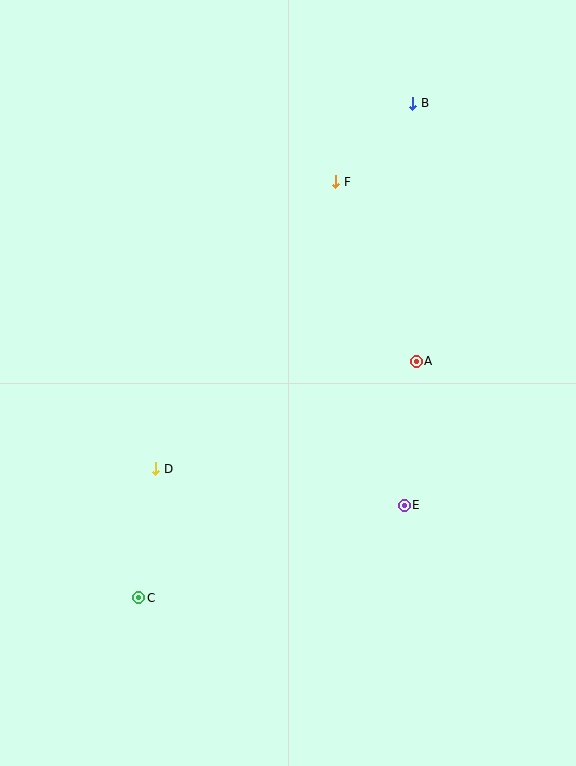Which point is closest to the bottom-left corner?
Point C is closest to the bottom-left corner.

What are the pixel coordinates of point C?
Point C is at (139, 598).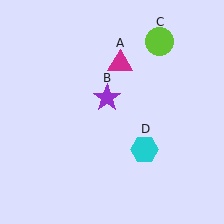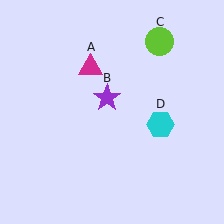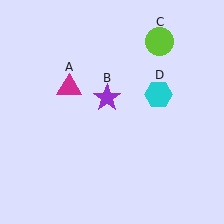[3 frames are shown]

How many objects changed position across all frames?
2 objects changed position: magenta triangle (object A), cyan hexagon (object D).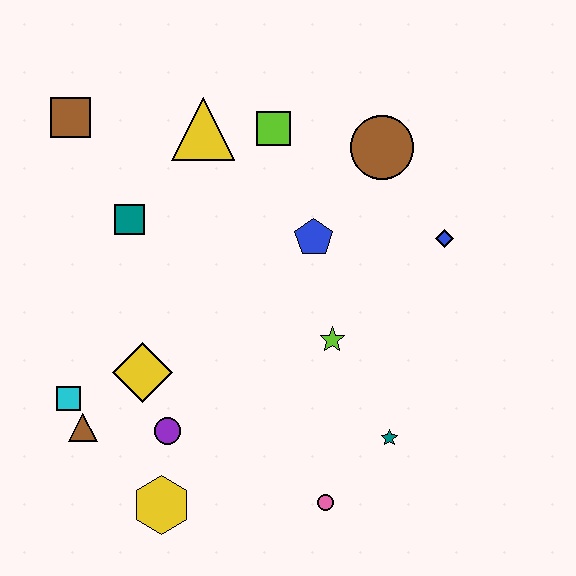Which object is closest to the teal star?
The pink circle is closest to the teal star.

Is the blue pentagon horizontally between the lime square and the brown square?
No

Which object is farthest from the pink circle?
The brown square is farthest from the pink circle.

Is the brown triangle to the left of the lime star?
Yes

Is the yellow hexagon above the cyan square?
No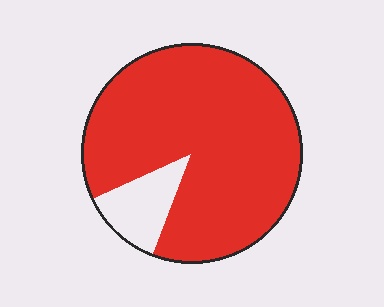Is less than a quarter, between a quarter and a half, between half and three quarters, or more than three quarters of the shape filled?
More than three quarters.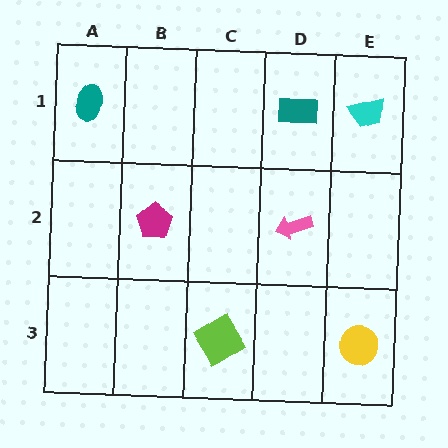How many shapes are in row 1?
3 shapes.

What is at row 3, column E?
A yellow circle.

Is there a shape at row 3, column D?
No, that cell is empty.